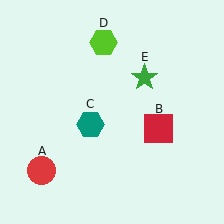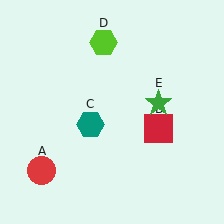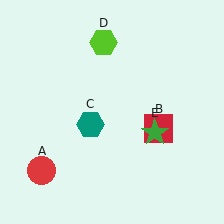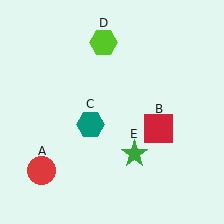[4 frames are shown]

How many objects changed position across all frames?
1 object changed position: green star (object E).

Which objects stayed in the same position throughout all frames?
Red circle (object A) and red square (object B) and teal hexagon (object C) and lime hexagon (object D) remained stationary.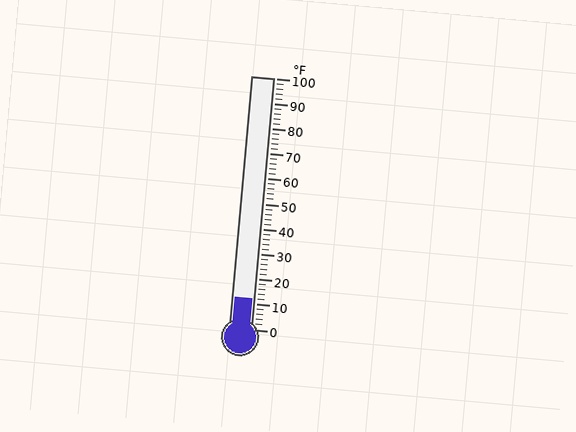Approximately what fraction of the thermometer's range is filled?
The thermometer is filled to approximately 10% of its range.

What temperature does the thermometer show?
The thermometer shows approximately 12°F.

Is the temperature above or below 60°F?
The temperature is below 60°F.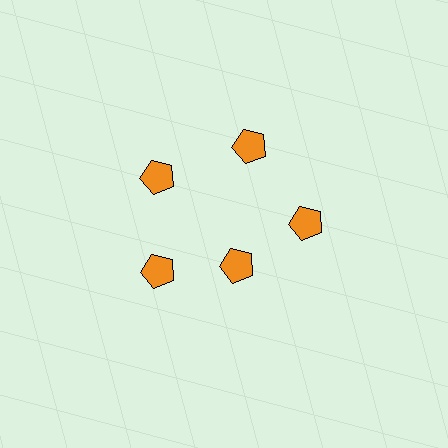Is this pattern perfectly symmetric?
No. The 5 orange pentagons are arranged in a ring, but one element near the 5 o'clock position is pulled inward toward the center, breaking the 5-fold rotational symmetry.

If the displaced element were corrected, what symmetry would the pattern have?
It would have 5-fold rotational symmetry — the pattern would map onto itself every 72 degrees.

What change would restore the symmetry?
The symmetry would be restored by moving it outward, back onto the ring so that all 5 pentagons sit at equal angles and equal distance from the center.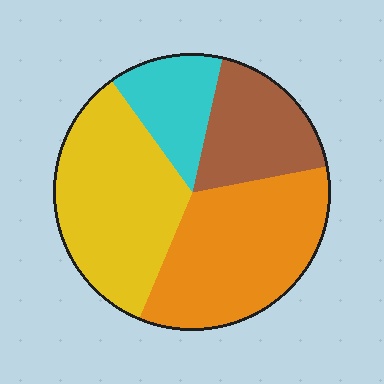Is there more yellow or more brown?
Yellow.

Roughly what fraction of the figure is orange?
Orange covers 34% of the figure.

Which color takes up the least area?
Cyan, at roughly 15%.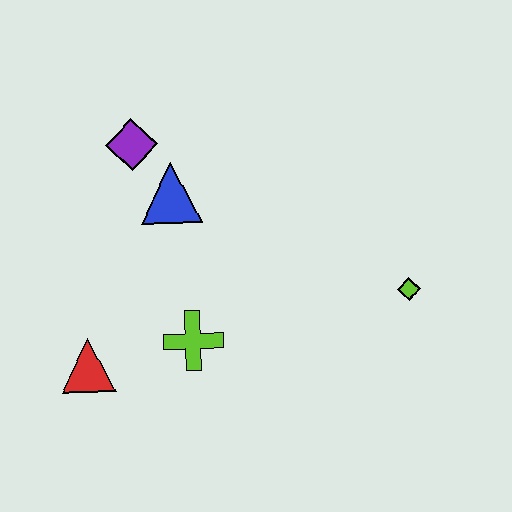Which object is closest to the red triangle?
The lime cross is closest to the red triangle.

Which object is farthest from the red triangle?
The lime diamond is farthest from the red triangle.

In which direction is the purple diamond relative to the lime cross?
The purple diamond is above the lime cross.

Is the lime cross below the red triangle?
No